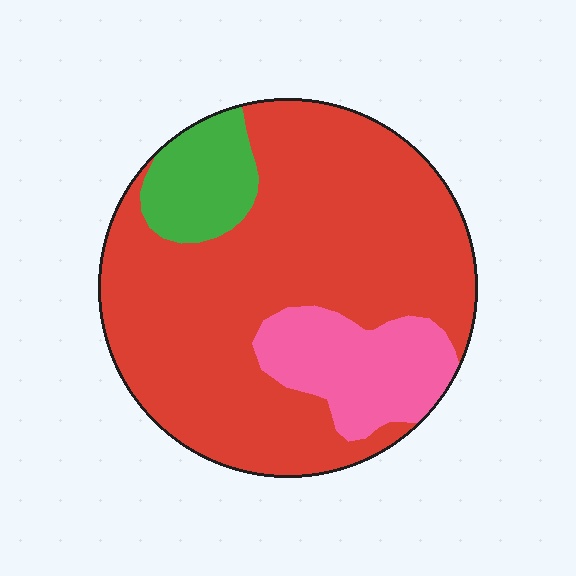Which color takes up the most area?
Red, at roughly 75%.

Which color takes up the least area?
Green, at roughly 10%.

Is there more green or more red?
Red.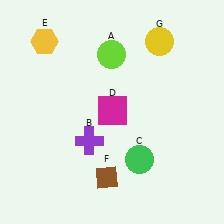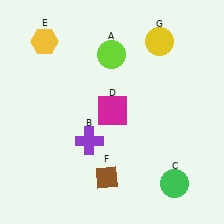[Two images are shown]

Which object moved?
The green circle (C) moved right.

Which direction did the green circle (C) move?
The green circle (C) moved right.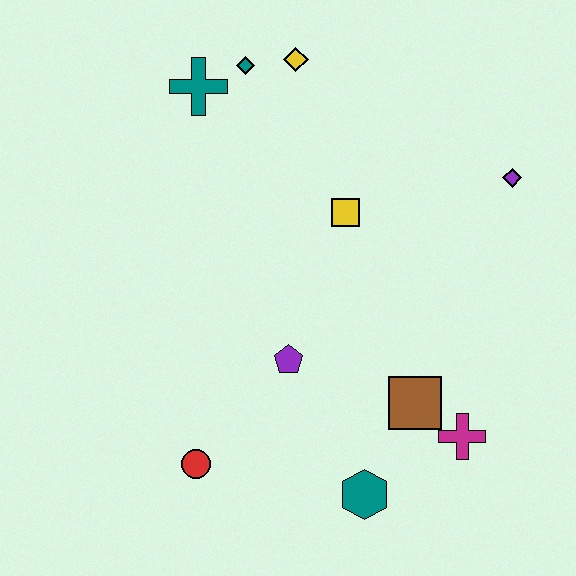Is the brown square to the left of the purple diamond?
Yes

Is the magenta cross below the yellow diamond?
Yes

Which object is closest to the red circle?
The purple pentagon is closest to the red circle.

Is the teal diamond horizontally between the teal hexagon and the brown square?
No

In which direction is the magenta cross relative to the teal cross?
The magenta cross is below the teal cross.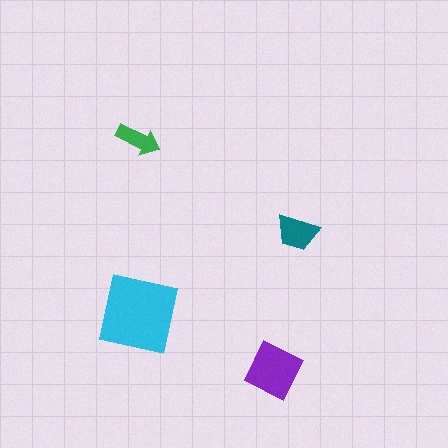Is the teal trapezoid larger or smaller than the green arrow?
Larger.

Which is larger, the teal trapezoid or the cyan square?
The cyan square.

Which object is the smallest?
The green arrow.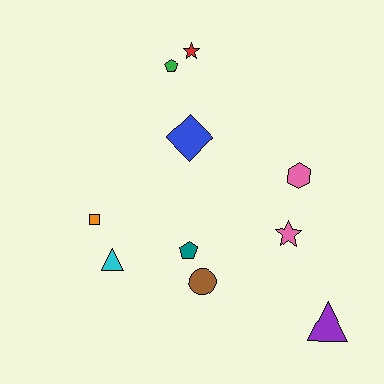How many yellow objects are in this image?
There are no yellow objects.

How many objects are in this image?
There are 10 objects.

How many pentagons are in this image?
There are 2 pentagons.